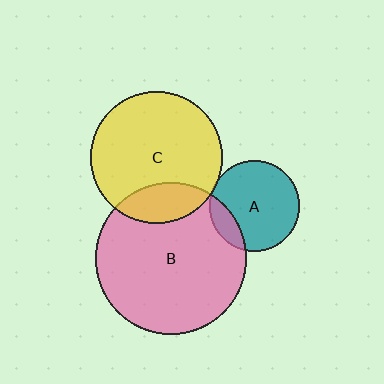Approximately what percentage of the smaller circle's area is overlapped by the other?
Approximately 20%.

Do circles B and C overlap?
Yes.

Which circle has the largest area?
Circle B (pink).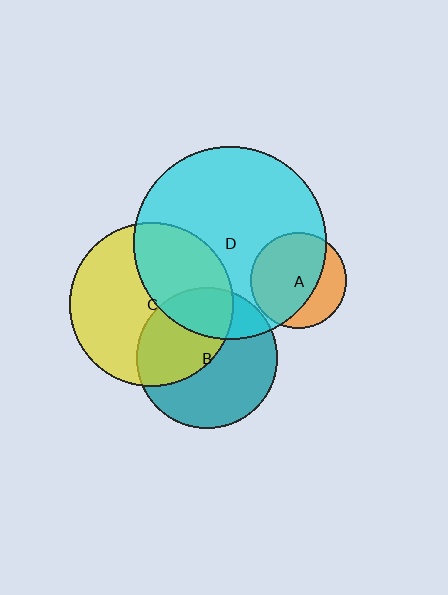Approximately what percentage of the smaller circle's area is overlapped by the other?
Approximately 70%.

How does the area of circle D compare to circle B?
Approximately 1.9 times.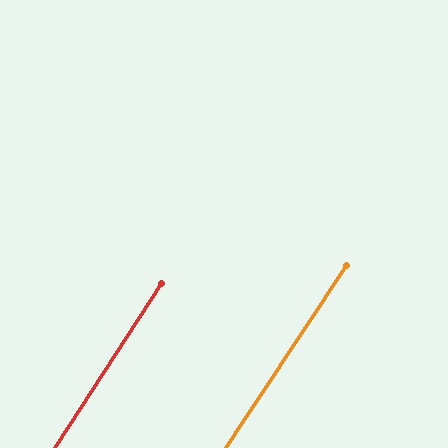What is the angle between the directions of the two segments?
Approximately 1 degree.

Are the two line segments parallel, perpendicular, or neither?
Parallel — their directions differ by only 0.7°.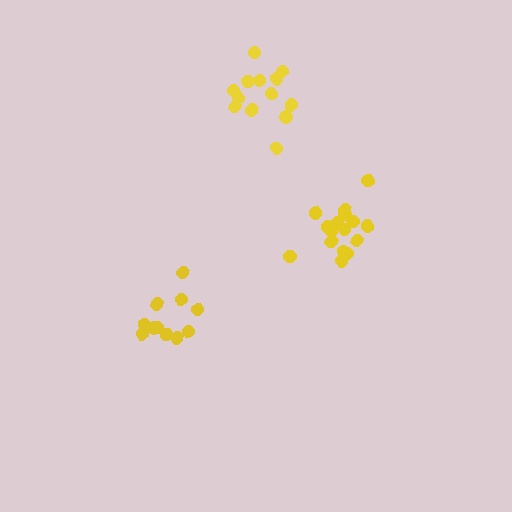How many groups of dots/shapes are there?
There are 3 groups.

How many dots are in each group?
Group 1: 11 dots, Group 2: 16 dots, Group 3: 13 dots (40 total).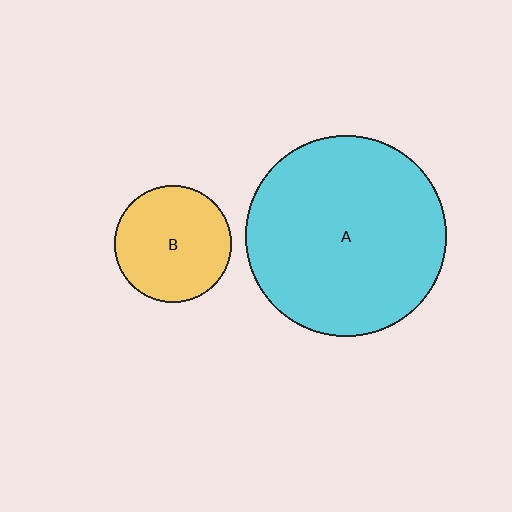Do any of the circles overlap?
No, none of the circles overlap.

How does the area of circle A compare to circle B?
Approximately 3.0 times.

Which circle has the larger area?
Circle A (cyan).